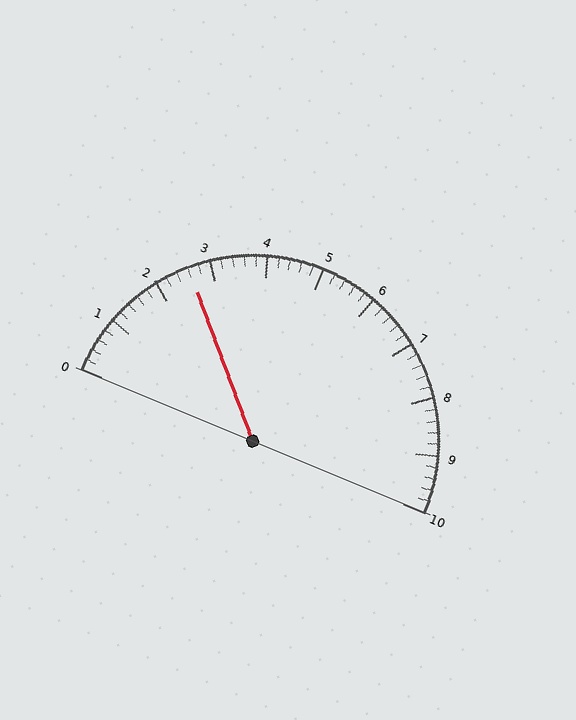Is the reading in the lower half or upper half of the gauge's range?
The reading is in the lower half of the range (0 to 10).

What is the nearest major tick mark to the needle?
The nearest major tick mark is 3.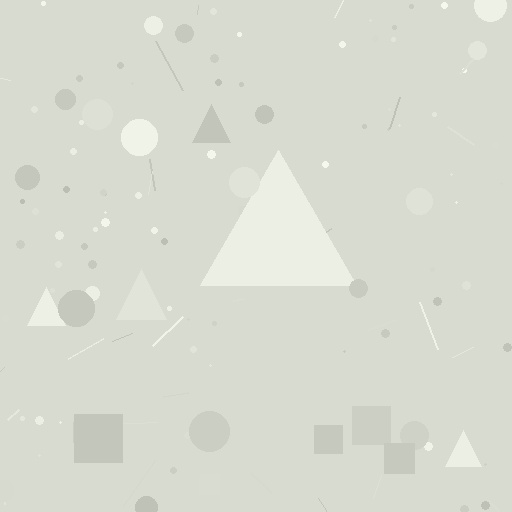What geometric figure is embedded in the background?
A triangle is embedded in the background.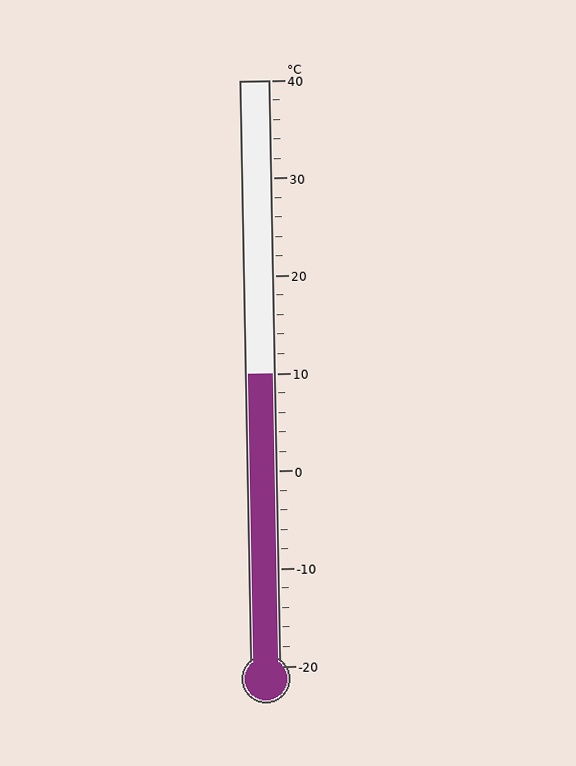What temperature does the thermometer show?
The thermometer shows approximately 10°C.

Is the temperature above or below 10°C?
The temperature is at 10°C.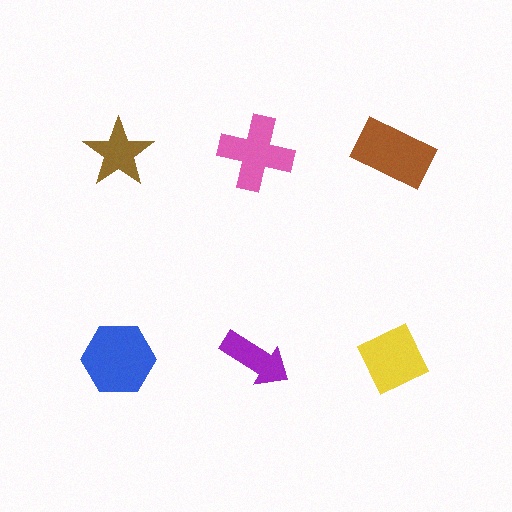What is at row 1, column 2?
A pink cross.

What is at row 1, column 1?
A brown star.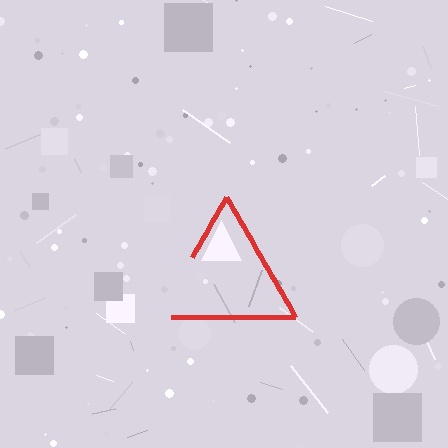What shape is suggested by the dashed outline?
The dashed outline suggests a triangle.